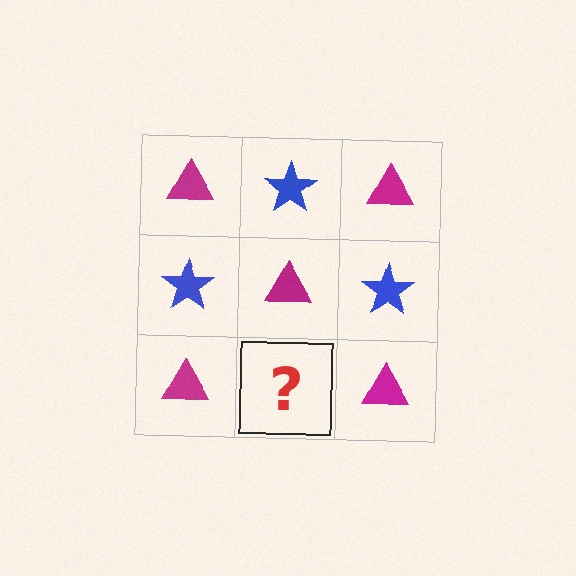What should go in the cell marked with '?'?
The missing cell should contain a blue star.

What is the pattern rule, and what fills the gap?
The rule is that it alternates magenta triangle and blue star in a checkerboard pattern. The gap should be filled with a blue star.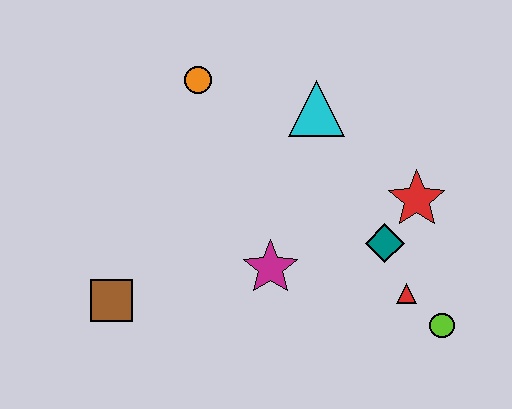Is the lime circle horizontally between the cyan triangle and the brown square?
No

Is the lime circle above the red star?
No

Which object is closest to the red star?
The teal diamond is closest to the red star.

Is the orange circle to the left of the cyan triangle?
Yes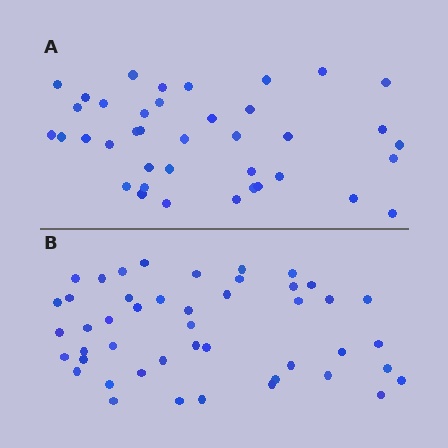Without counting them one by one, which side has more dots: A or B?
Region B (the bottom region) has more dots.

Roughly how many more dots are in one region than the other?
Region B has roughly 8 or so more dots than region A.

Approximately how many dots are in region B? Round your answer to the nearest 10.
About 50 dots. (The exact count is 46, which rounds to 50.)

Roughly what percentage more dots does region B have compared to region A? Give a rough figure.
About 20% more.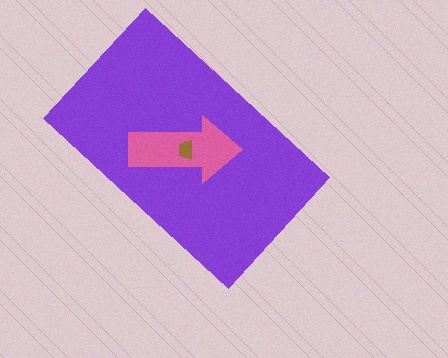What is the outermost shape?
The purple rectangle.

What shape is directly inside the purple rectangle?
The pink arrow.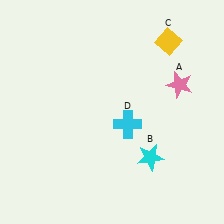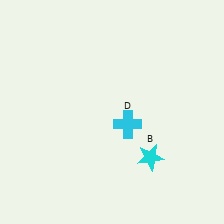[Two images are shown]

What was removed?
The yellow diamond (C), the pink star (A) were removed in Image 2.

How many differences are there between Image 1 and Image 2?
There are 2 differences between the two images.